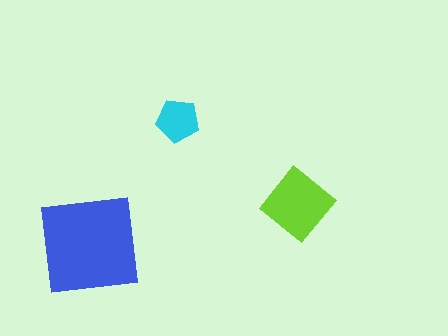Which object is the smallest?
The cyan pentagon.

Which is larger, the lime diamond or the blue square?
The blue square.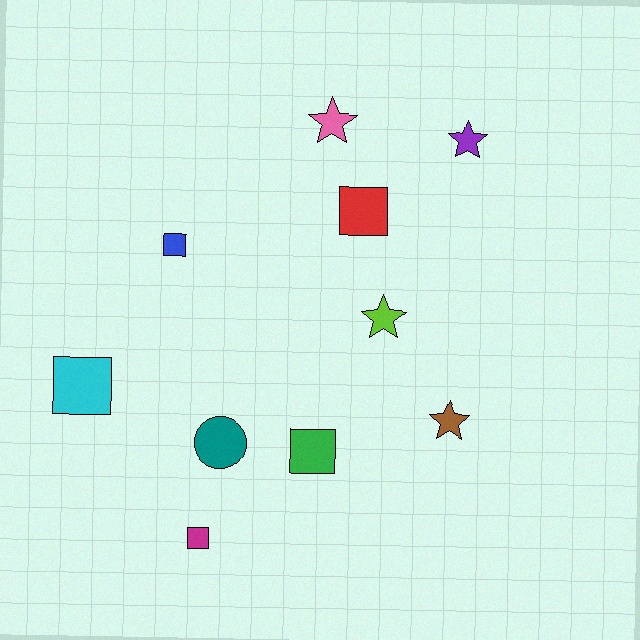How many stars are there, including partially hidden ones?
There are 4 stars.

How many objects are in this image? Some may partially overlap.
There are 10 objects.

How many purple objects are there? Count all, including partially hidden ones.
There is 1 purple object.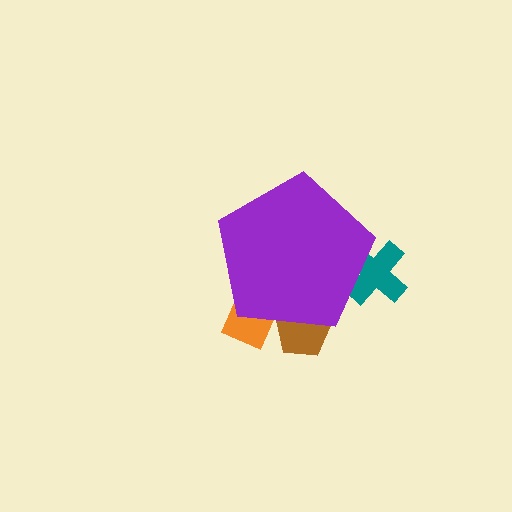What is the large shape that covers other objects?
A purple pentagon.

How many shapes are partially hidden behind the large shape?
3 shapes are partially hidden.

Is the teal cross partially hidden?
Yes, the teal cross is partially hidden behind the purple pentagon.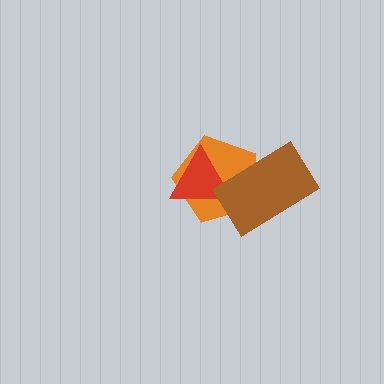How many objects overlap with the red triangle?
2 objects overlap with the red triangle.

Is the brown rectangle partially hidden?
No, no other shape covers it.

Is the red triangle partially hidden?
Yes, it is partially covered by another shape.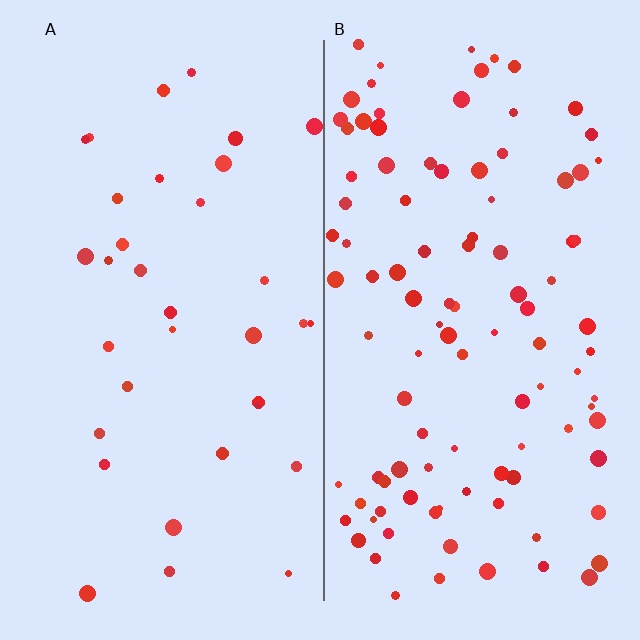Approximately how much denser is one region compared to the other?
Approximately 3.1× — region B over region A.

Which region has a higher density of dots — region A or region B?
B (the right).